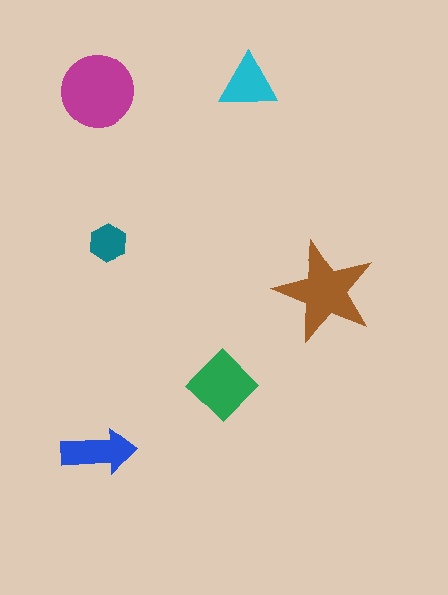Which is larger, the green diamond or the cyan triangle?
The green diamond.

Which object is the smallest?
The teal hexagon.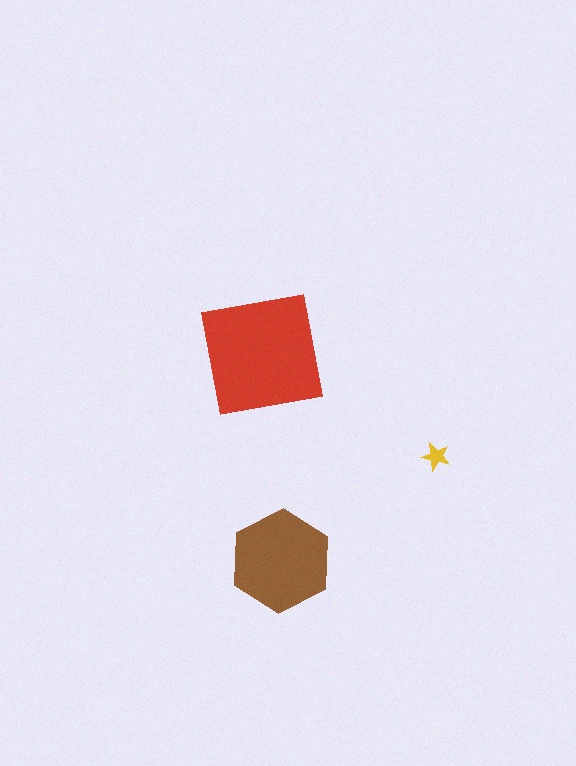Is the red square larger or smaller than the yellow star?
Larger.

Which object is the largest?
The red square.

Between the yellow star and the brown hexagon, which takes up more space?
The brown hexagon.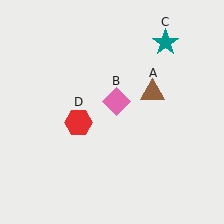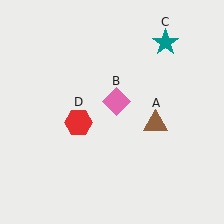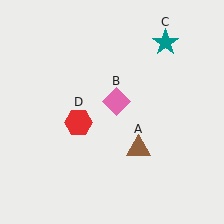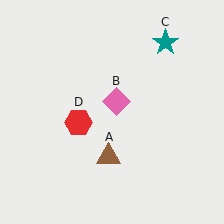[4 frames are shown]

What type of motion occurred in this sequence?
The brown triangle (object A) rotated clockwise around the center of the scene.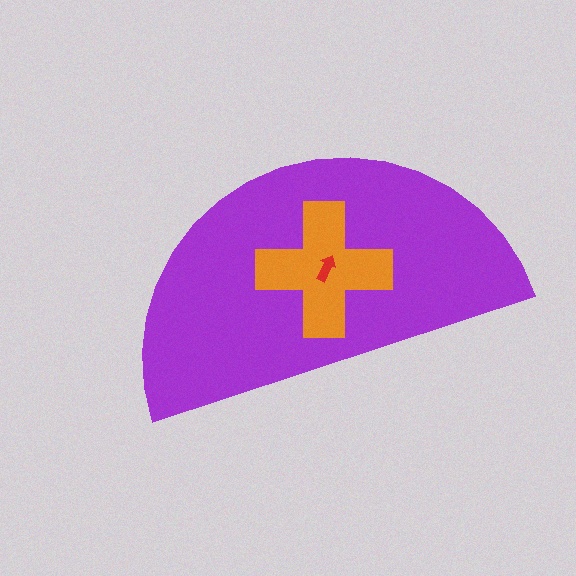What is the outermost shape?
The purple semicircle.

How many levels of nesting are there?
3.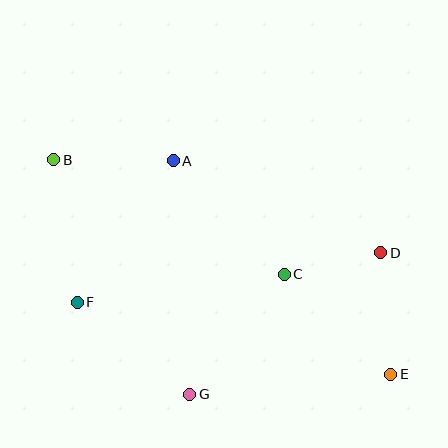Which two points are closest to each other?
Points C and D are closest to each other.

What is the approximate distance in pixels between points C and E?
The distance between C and E is approximately 146 pixels.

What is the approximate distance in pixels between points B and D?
The distance between B and D is approximately 340 pixels.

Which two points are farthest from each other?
Points B and E are farthest from each other.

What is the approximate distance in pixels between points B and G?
The distance between B and G is approximately 271 pixels.